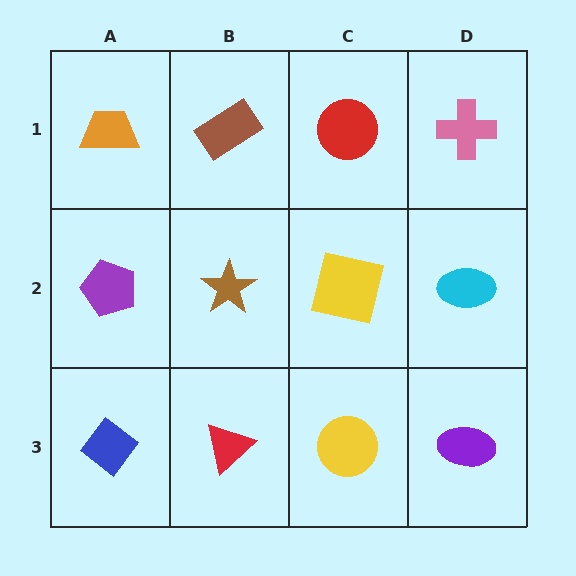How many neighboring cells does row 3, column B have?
3.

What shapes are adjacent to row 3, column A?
A purple pentagon (row 2, column A), a red triangle (row 3, column B).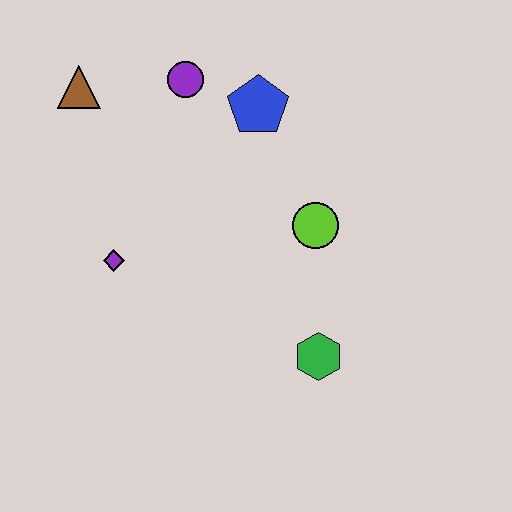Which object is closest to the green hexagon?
The lime circle is closest to the green hexagon.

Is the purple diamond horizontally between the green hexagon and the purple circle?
No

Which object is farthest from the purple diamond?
The green hexagon is farthest from the purple diamond.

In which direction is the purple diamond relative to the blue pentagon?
The purple diamond is below the blue pentagon.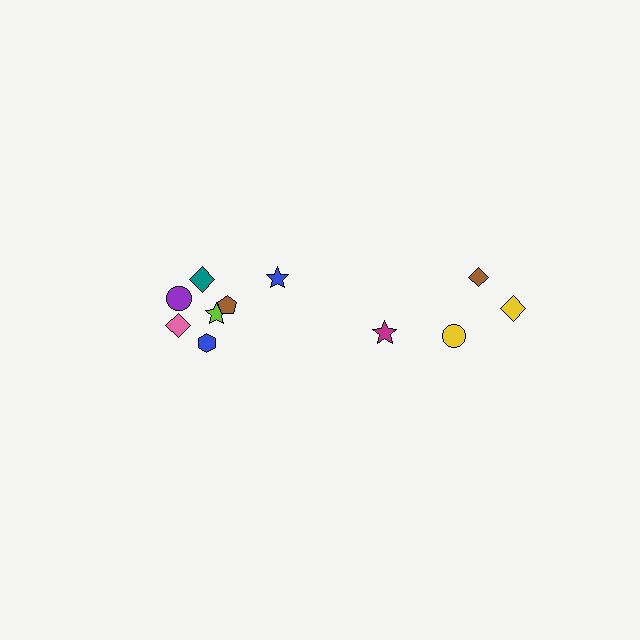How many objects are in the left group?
There are 7 objects.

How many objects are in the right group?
There are 4 objects.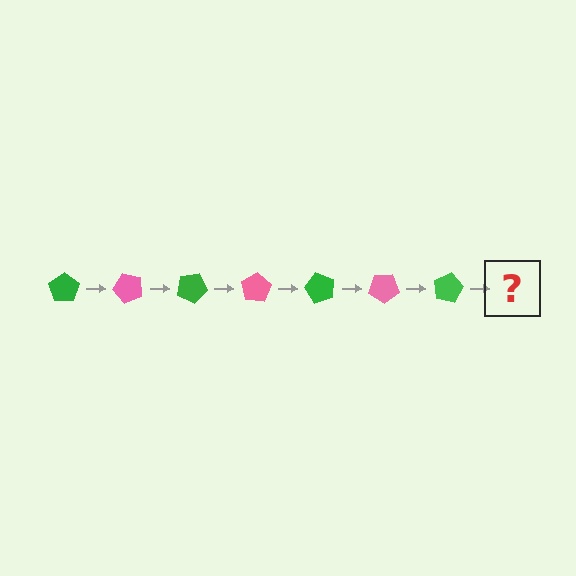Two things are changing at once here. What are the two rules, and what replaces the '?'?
The two rules are that it rotates 50 degrees each step and the color cycles through green and pink. The '?' should be a pink pentagon, rotated 350 degrees from the start.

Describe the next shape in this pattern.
It should be a pink pentagon, rotated 350 degrees from the start.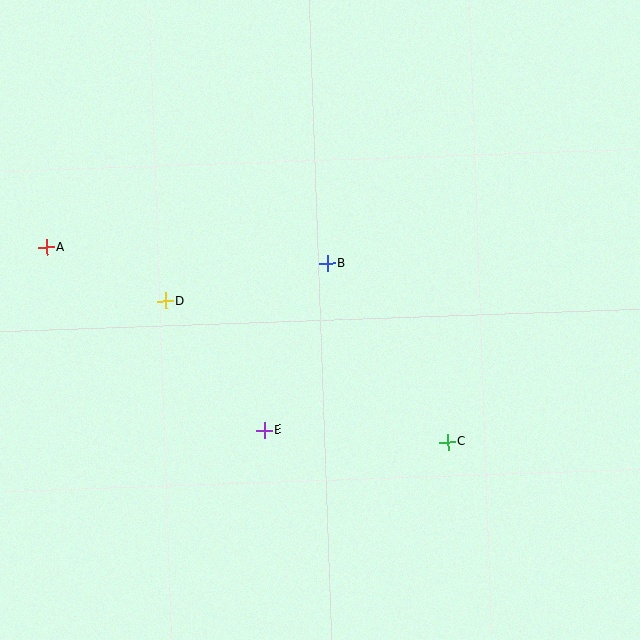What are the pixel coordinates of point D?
Point D is at (165, 301).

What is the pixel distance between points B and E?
The distance between B and E is 178 pixels.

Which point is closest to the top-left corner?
Point A is closest to the top-left corner.